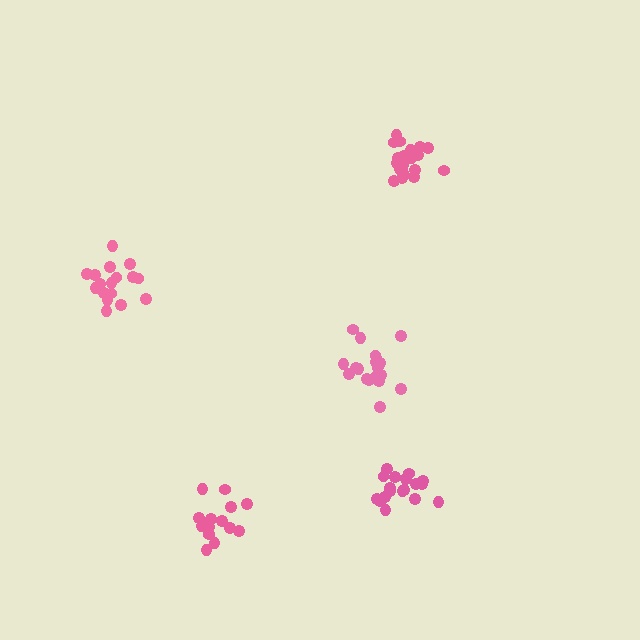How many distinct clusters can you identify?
There are 5 distinct clusters.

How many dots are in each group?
Group 1: 20 dots, Group 2: 18 dots, Group 3: 17 dots, Group 4: 20 dots, Group 5: 17 dots (92 total).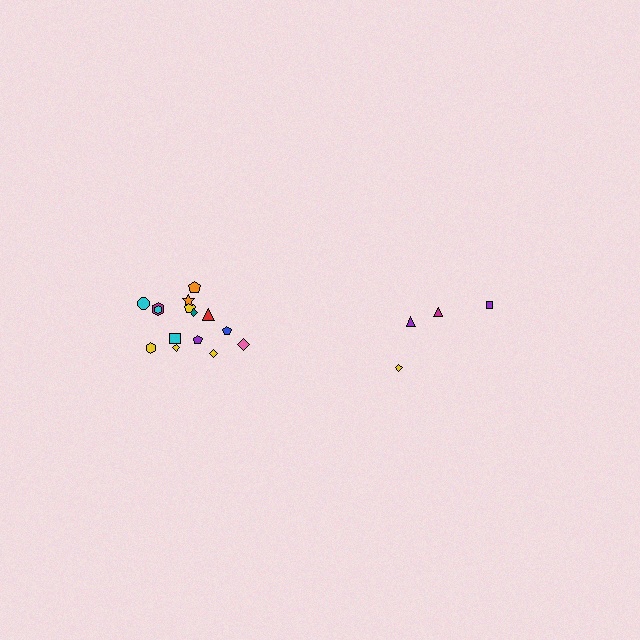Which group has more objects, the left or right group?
The left group.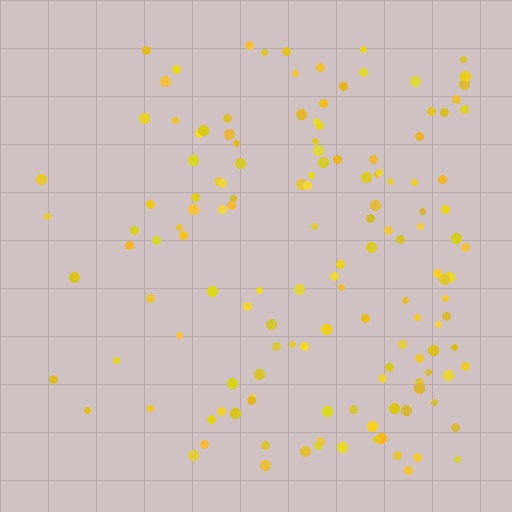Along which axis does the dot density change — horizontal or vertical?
Horizontal.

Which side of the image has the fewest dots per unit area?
The left.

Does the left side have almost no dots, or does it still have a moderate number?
Still a moderate number, just noticeably fewer than the right.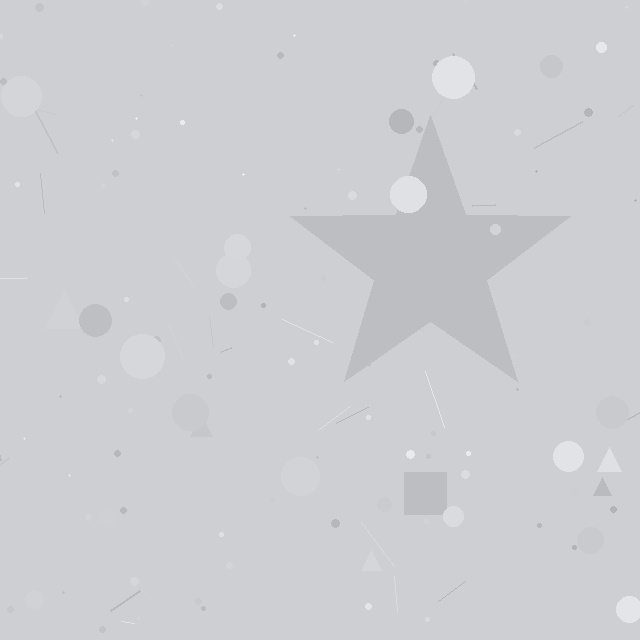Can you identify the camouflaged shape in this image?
The camouflaged shape is a star.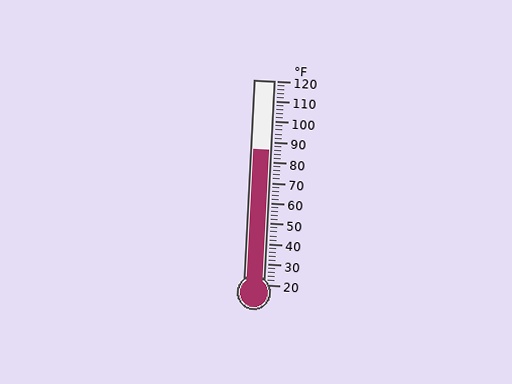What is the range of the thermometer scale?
The thermometer scale ranges from 20°F to 120°F.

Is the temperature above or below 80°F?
The temperature is above 80°F.